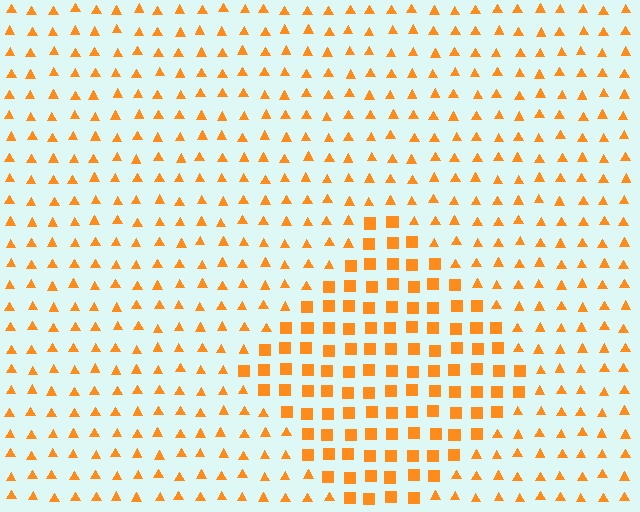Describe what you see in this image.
The image is filled with small orange elements arranged in a uniform grid. A diamond-shaped region contains squares, while the surrounding area contains triangles. The boundary is defined purely by the change in element shape.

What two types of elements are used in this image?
The image uses squares inside the diamond region and triangles outside it.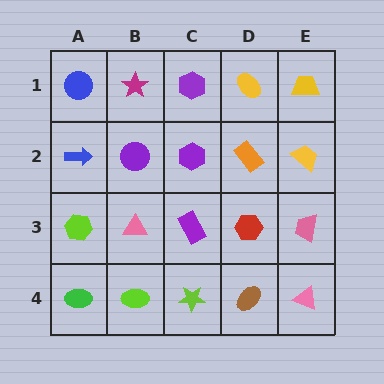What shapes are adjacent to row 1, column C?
A purple hexagon (row 2, column C), a magenta star (row 1, column B), a yellow ellipse (row 1, column D).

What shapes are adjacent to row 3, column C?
A purple hexagon (row 2, column C), a lime star (row 4, column C), a pink triangle (row 3, column B), a red hexagon (row 3, column D).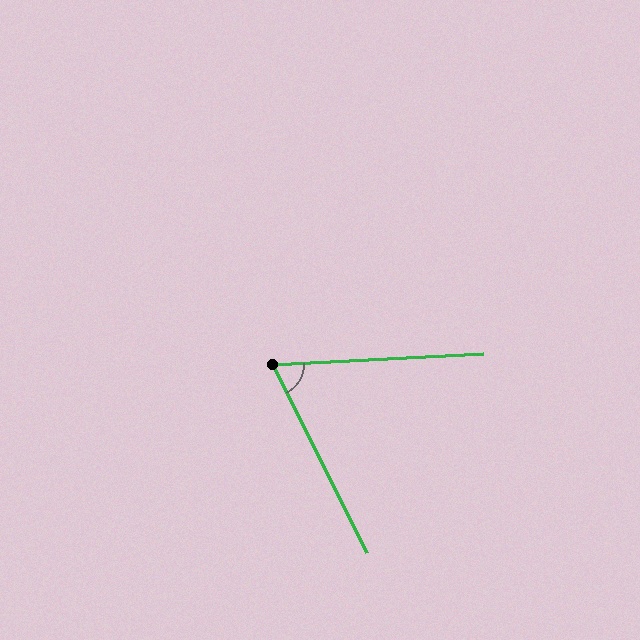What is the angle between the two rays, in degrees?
Approximately 66 degrees.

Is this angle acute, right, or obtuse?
It is acute.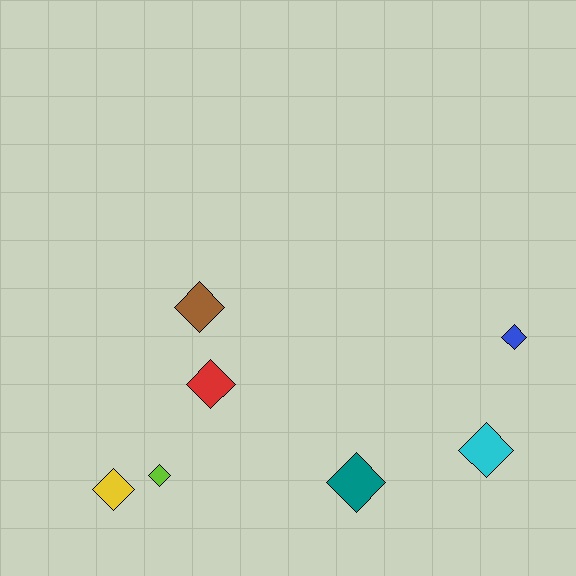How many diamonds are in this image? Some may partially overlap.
There are 7 diamonds.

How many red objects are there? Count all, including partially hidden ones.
There is 1 red object.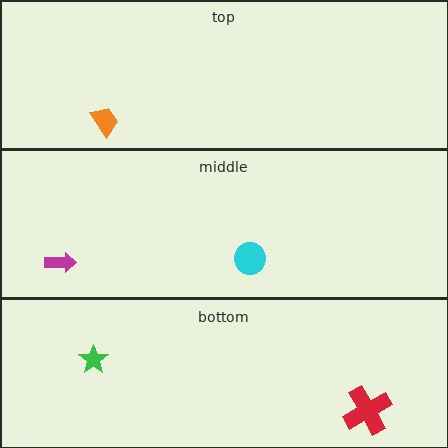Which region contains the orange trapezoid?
The top region.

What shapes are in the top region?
The orange trapezoid.